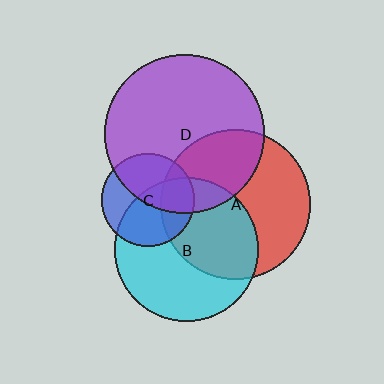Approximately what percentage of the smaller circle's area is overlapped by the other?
Approximately 45%.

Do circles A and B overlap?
Yes.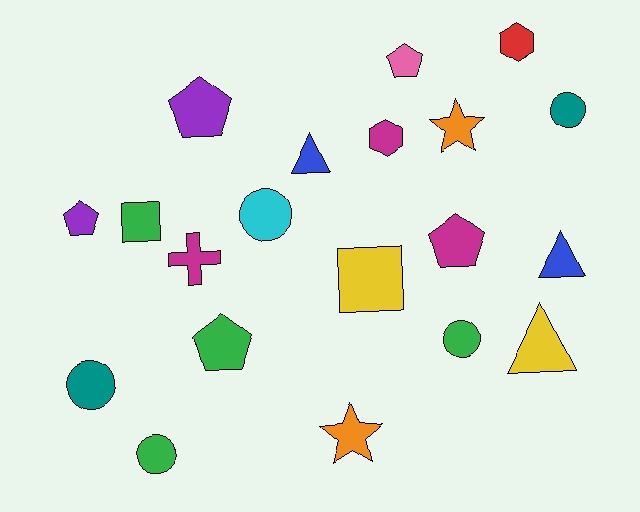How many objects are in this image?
There are 20 objects.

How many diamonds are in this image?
There are no diamonds.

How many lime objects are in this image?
There are no lime objects.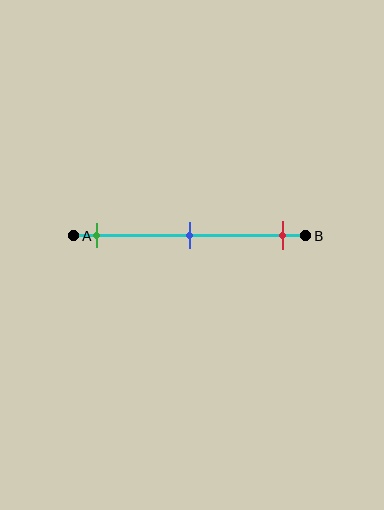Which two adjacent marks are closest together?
The green and blue marks are the closest adjacent pair.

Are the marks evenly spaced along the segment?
Yes, the marks are approximately evenly spaced.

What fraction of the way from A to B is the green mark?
The green mark is approximately 10% (0.1) of the way from A to B.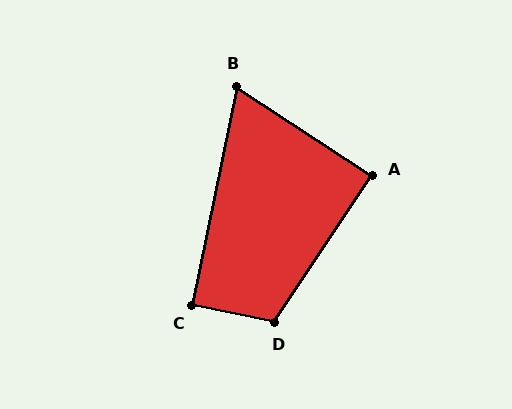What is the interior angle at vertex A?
Approximately 90 degrees (approximately right).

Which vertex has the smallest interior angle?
B, at approximately 68 degrees.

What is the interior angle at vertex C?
Approximately 90 degrees (approximately right).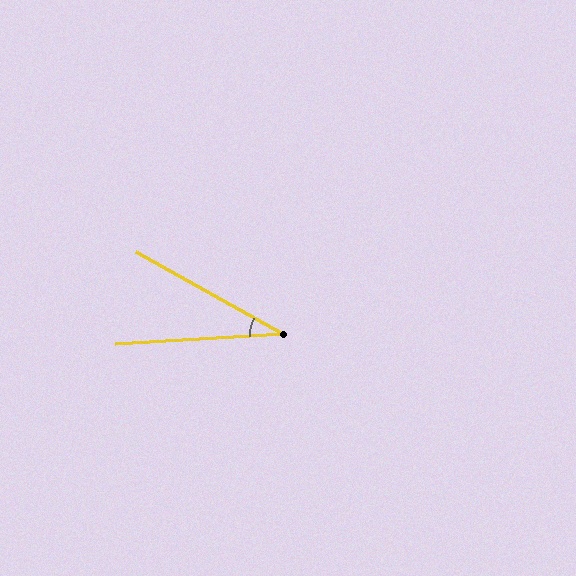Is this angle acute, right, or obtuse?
It is acute.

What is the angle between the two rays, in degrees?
Approximately 33 degrees.